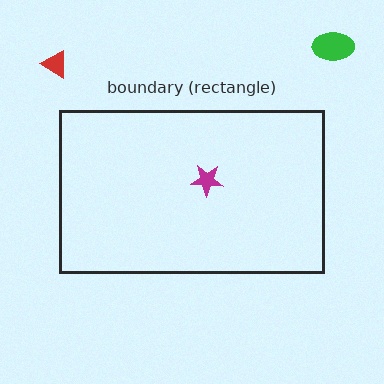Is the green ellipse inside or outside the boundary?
Outside.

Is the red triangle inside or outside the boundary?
Outside.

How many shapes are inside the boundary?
1 inside, 2 outside.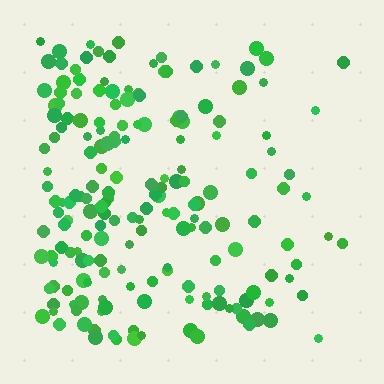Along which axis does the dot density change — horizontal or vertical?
Horizontal.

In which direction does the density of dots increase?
From right to left, with the left side densest.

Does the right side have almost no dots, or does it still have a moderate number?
Still a moderate number, just noticeably fewer than the left.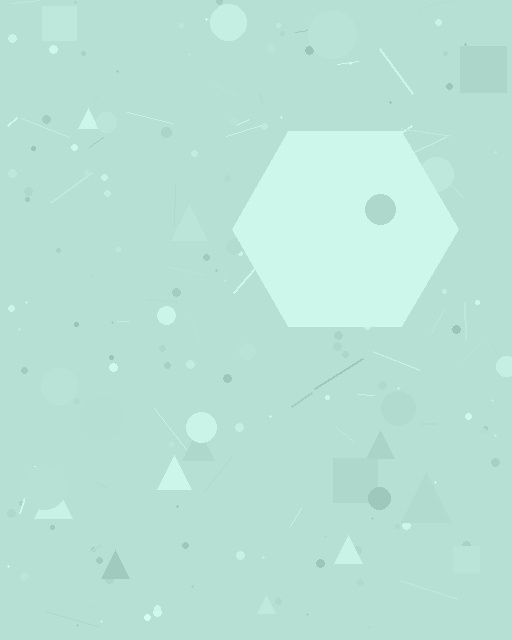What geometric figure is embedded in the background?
A hexagon is embedded in the background.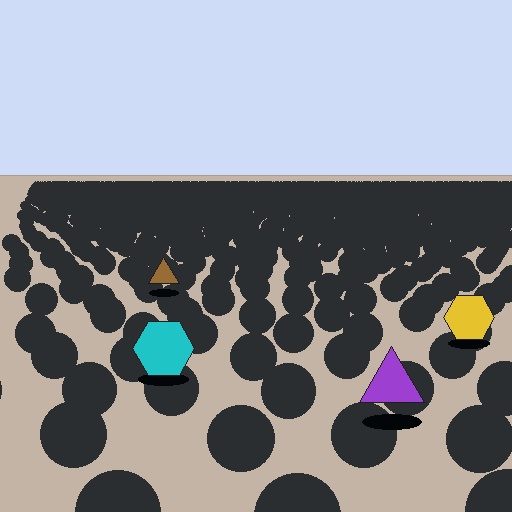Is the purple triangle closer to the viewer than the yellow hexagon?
Yes. The purple triangle is closer — you can tell from the texture gradient: the ground texture is coarser near it.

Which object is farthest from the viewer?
The brown triangle is farthest from the viewer. It appears smaller and the ground texture around it is denser.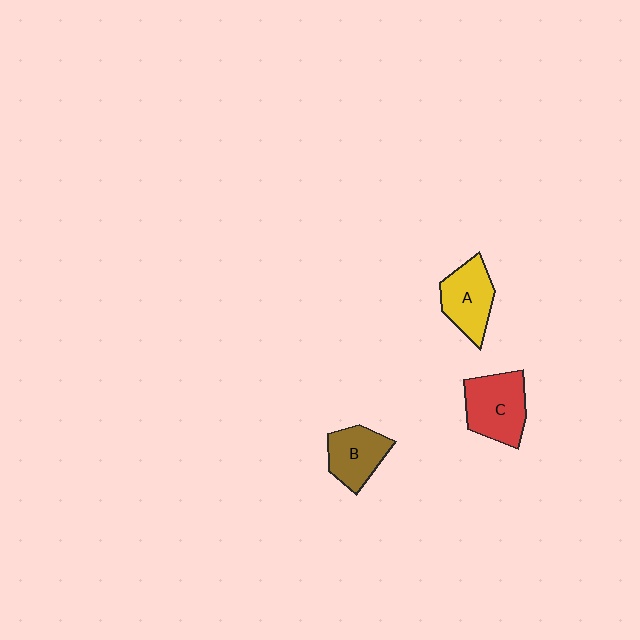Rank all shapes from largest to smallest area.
From largest to smallest: C (red), A (yellow), B (brown).